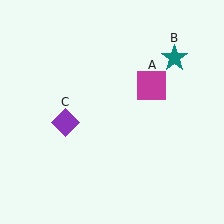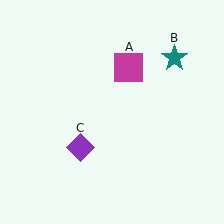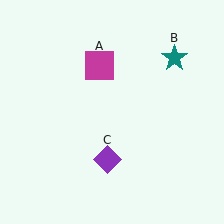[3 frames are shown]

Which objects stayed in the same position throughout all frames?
Teal star (object B) remained stationary.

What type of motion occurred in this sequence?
The magenta square (object A), purple diamond (object C) rotated counterclockwise around the center of the scene.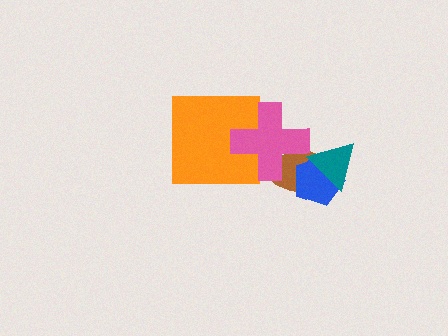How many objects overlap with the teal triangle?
2 objects overlap with the teal triangle.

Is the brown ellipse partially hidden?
Yes, it is partially covered by another shape.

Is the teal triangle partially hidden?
No, no other shape covers it.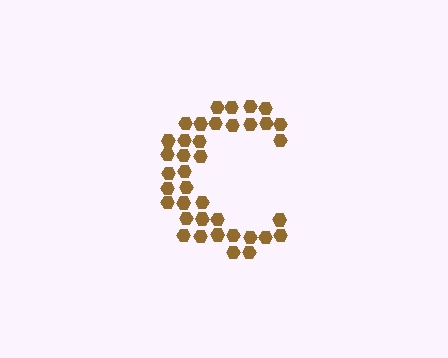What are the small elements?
The small elements are hexagons.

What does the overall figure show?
The overall figure shows the letter C.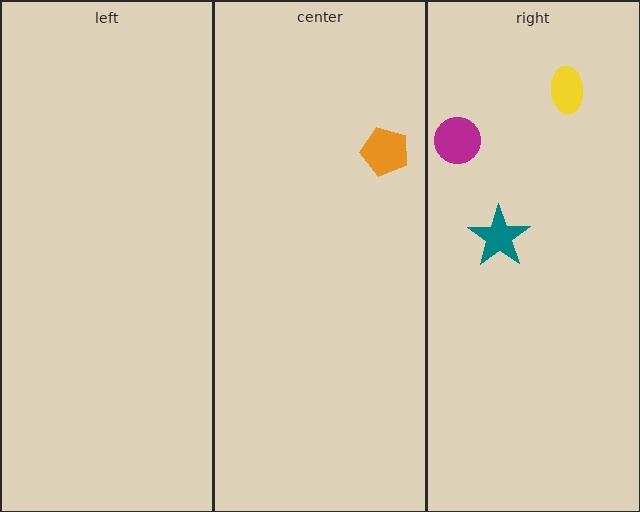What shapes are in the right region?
The teal star, the magenta circle, the yellow ellipse.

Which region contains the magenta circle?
The right region.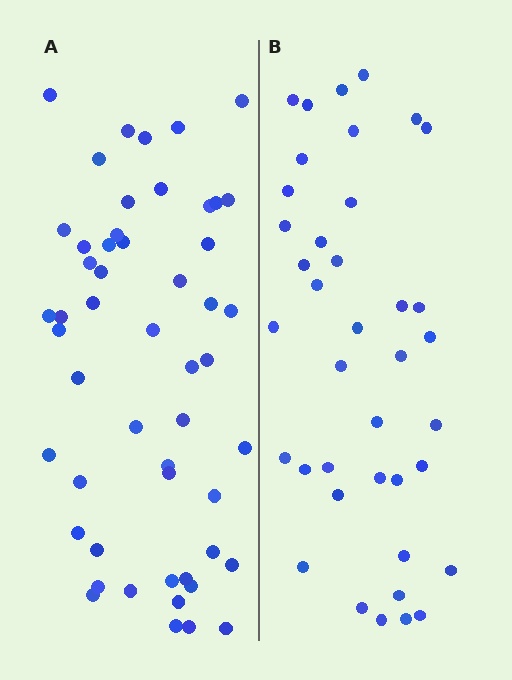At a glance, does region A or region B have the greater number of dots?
Region A (the left region) has more dots.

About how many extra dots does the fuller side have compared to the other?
Region A has approximately 15 more dots than region B.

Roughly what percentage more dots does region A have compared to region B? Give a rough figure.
About 35% more.